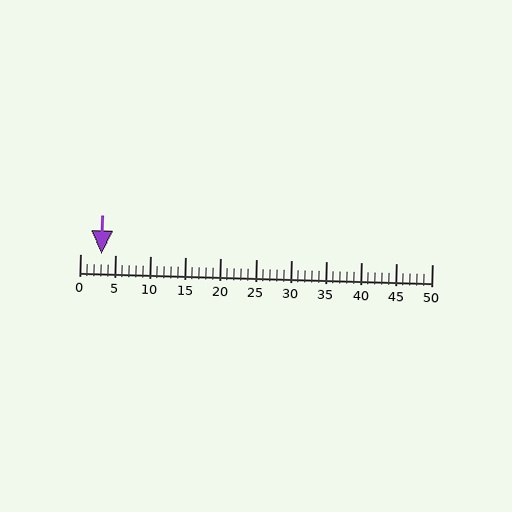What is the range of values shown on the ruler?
The ruler shows values from 0 to 50.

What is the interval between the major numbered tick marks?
The major tick marks are spaced 5 units apart.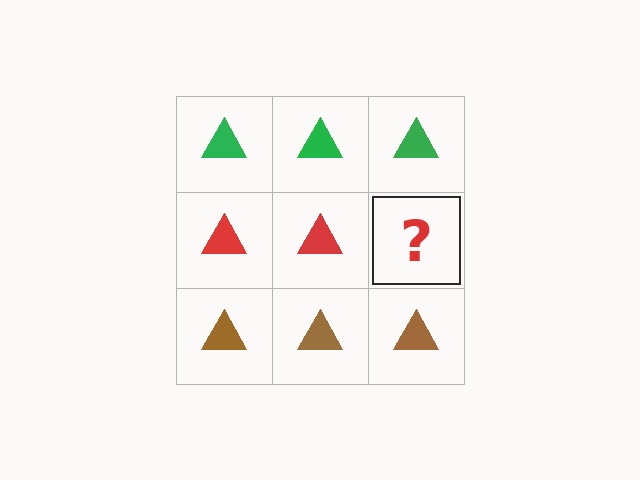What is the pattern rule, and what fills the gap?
The rule is that each row has a consistent color. The gap should be filled with a red triangle.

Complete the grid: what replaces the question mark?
The question mark should be replaced with a red triangle.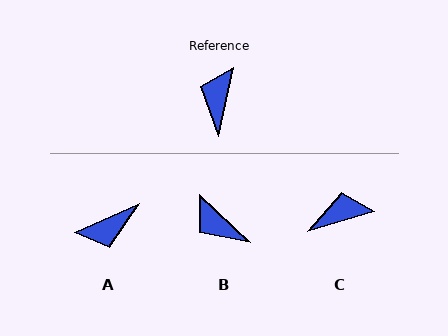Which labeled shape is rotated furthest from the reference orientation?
A, about 127 degrees away.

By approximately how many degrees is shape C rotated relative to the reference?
Approximately 60 degrees clockwise.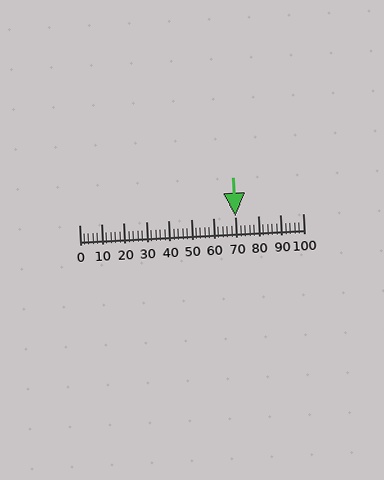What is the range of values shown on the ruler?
The ruler shows values from 0 to 100.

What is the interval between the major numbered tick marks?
The major tick marks are spaced 10 units apart.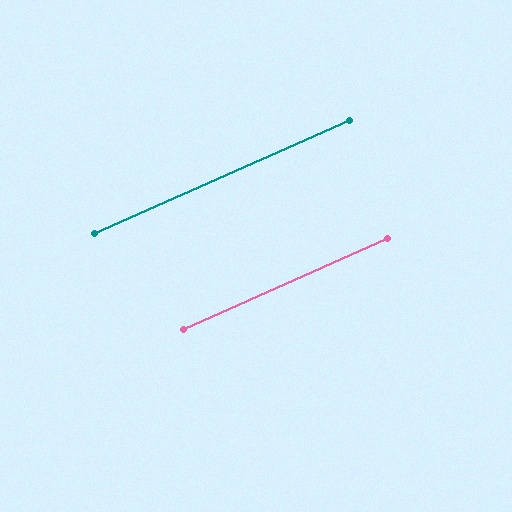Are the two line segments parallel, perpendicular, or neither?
Parallel — their directions differ by only 0.1°.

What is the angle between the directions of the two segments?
Approximately 0 degrees.